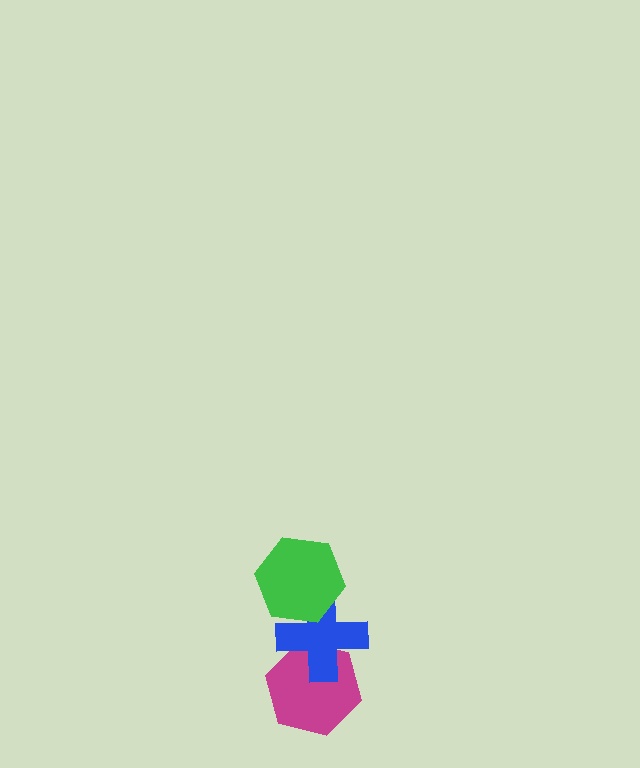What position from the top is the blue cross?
The blue cross is 2nd from the top.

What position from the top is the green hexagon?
The green hexagon is 1st from the top.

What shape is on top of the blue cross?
The green hexagon is on top of the blue cross.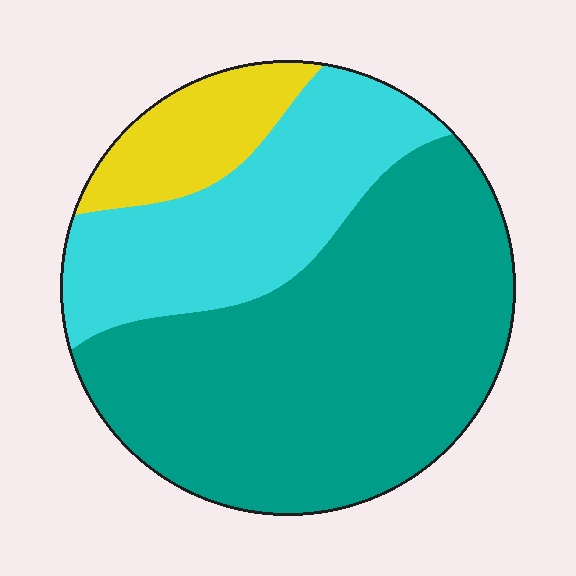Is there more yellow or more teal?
Teal.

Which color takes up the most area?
Teal, at roughly 60%.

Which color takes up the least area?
Yellow, at roughly 10%.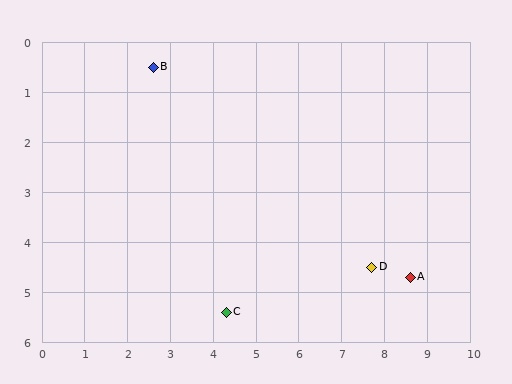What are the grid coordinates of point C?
Point C is at approximately (4.3, 5.4).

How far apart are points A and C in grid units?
Points A and C are about 4.4 grid units apart.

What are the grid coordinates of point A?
Point A is at approximately (8.6, 4.7).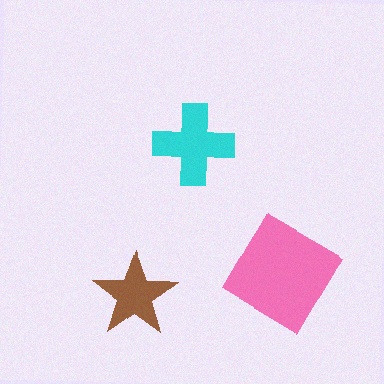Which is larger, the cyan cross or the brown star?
The cyan cross.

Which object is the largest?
The pink diamond.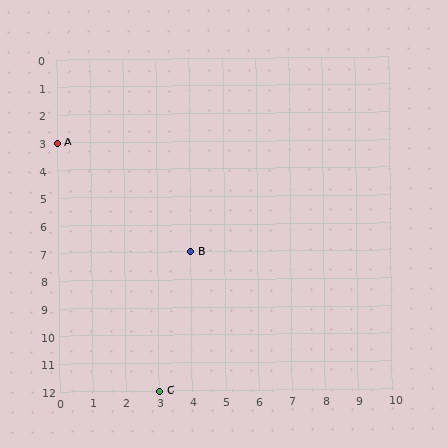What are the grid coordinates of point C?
Point C is at grid coordinates (3, 12).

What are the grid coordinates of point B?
Point B is at grid coordinates (4, 7).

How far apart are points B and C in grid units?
Points B and C are 1 column and 5 rows apart (about 5.1 grid units diagonally).